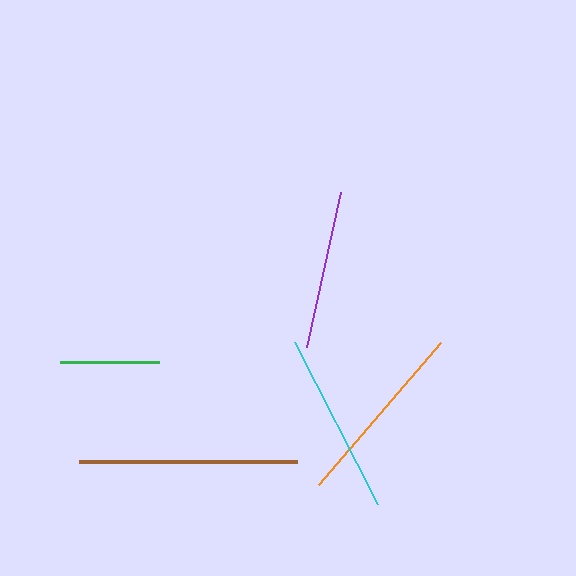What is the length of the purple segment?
The purple segment is approximately 159 pixels long.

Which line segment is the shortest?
The green line is the shortest at approximately 100 pixels.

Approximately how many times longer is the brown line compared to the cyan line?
The brown line is approximately 1.2 times the length of the cyan line.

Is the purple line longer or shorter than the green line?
The purple line is longer than the green line.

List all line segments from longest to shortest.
From longest to shortest: brown, orange, cyan, purple, green.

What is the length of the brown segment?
The brown segment is approximately 218 pixels long.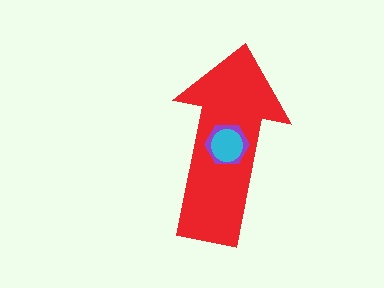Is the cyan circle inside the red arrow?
Yes.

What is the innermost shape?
The cyan circle.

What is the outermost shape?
The red arrow.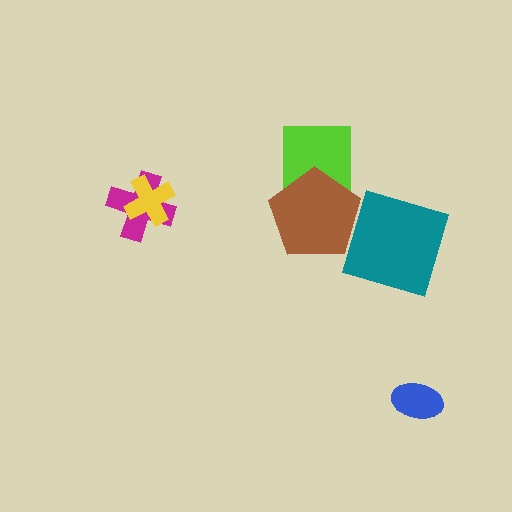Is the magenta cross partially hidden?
Yes, it is partially covered by another shape.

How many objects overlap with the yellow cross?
1 object overlaps with the yellow cross.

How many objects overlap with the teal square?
0 objects overlap with the teal square.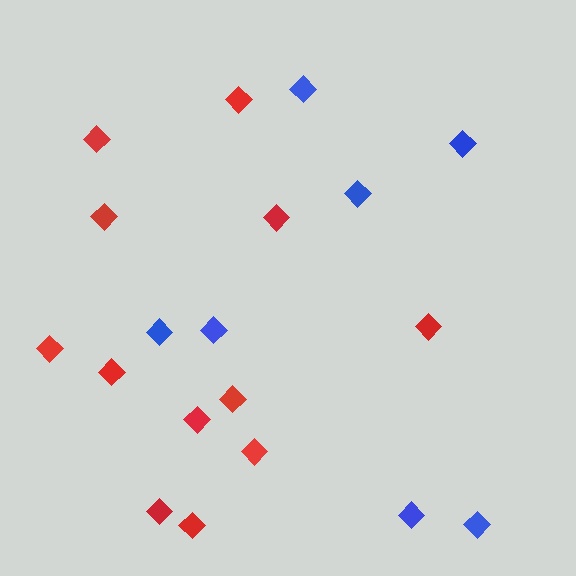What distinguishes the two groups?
There are 2 groups: one group of blue diamonds (7) and one group of red diamonds (12).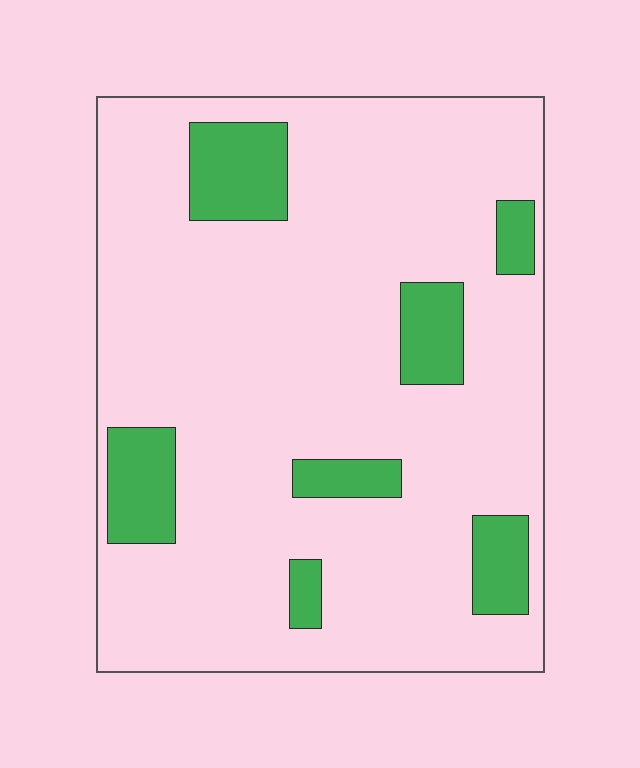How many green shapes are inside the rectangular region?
7.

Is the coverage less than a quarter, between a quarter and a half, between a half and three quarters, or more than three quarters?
Less than a quarter.